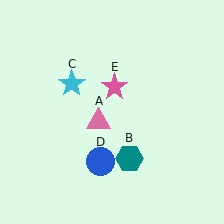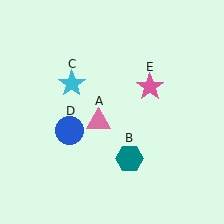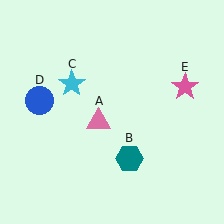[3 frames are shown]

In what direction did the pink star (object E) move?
The pink star (object E) moved right.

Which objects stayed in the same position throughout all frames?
Pink triangle (object A) and teal hexagon (object B) and cyan star (object C) remained stationary.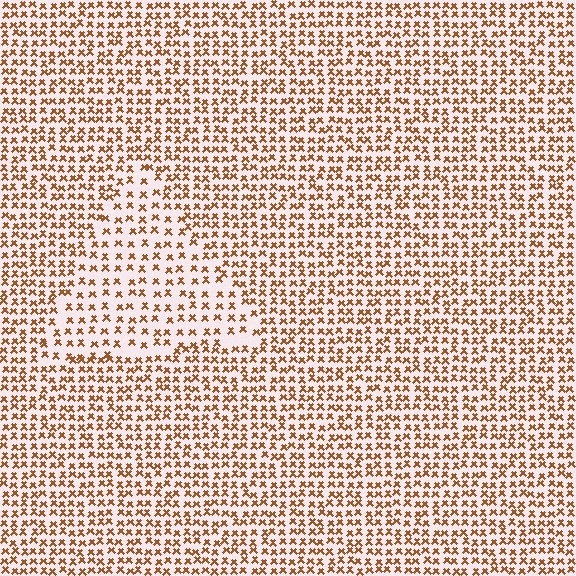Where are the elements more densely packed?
The elements are more densely packed outside the triangle boundary.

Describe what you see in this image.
The image contains small brown elements arranged at two different densities. A triangle-shaped region is visible where the elements are less densely packed than the surrounding area.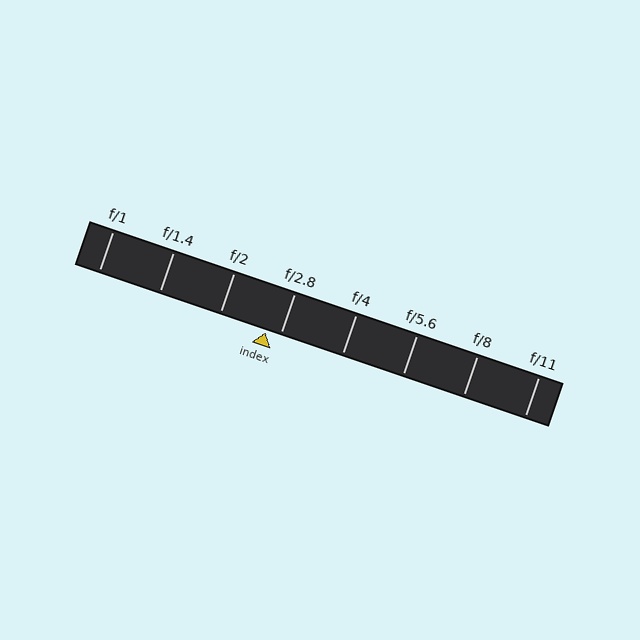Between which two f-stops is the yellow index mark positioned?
The index mark is between f/2 and f/2.8.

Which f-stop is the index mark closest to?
The index mark is closest to f/2.8.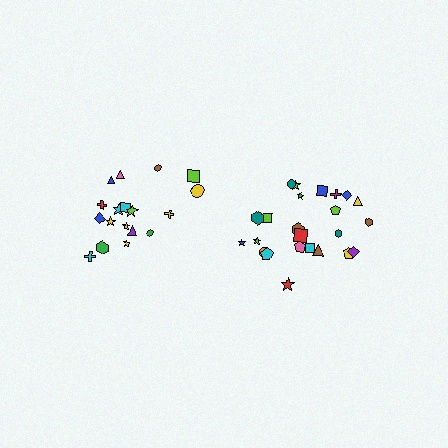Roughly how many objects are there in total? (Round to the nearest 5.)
Roughly 45 objects in total.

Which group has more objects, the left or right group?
The right group.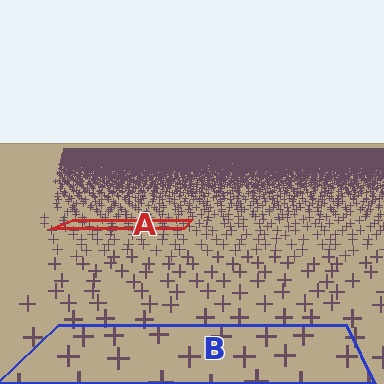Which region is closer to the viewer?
Region B is closer. The texture elements there are larger and more spread out.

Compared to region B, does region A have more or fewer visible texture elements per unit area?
Region A has more texture elements per unit area — they are packed more densely because it is farther away.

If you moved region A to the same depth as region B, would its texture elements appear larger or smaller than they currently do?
They would appear larger. At a closer depth, the same texture elements are projected at a bigger on-screen size.